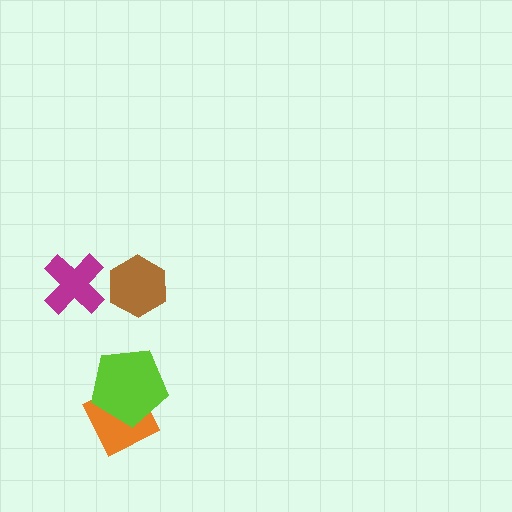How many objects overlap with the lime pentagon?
1 object overlaps with the lime pentagon.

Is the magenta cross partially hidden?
No, no other shape covers it.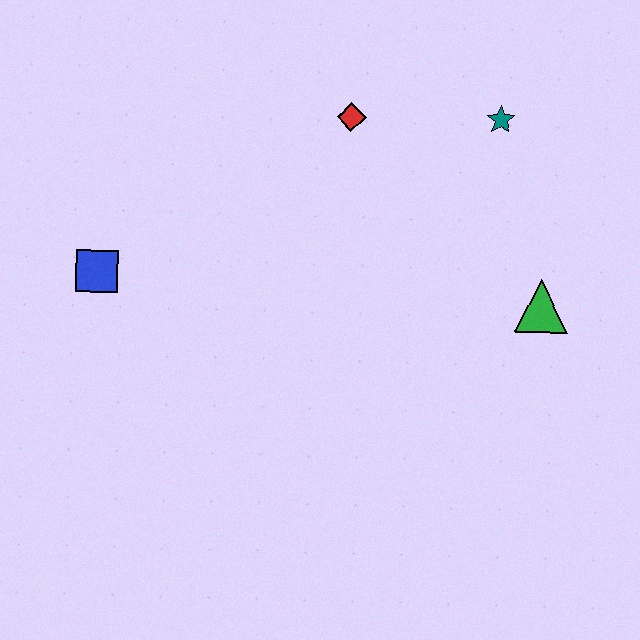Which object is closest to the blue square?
The red diamond is closest to the blue square.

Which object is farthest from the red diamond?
The blue square is farthest from the red diamond.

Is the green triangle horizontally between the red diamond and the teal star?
No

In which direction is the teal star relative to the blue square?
The teal star is to the right of the blue square.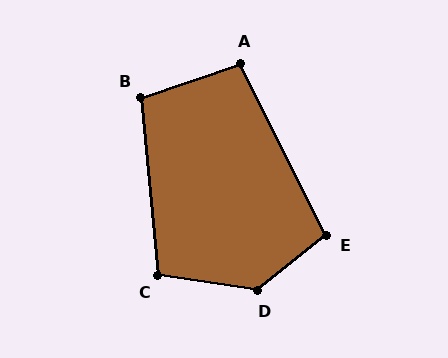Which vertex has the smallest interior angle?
A, at approximately 98 degrees.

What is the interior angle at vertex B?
Approximately 103 degrees (obtuse).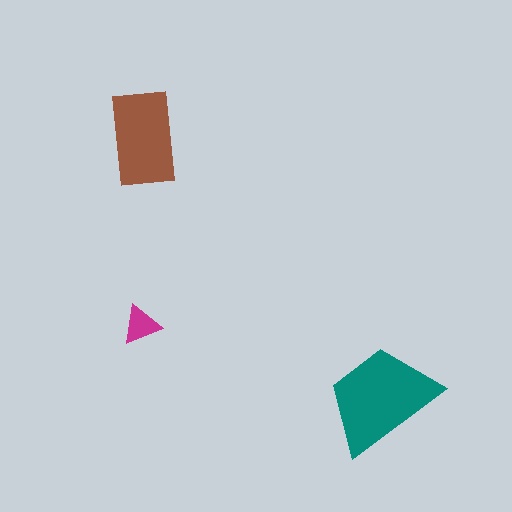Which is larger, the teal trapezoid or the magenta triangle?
The teal trapezoid.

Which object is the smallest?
The magenta triangle.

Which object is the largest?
The teal trapezoid.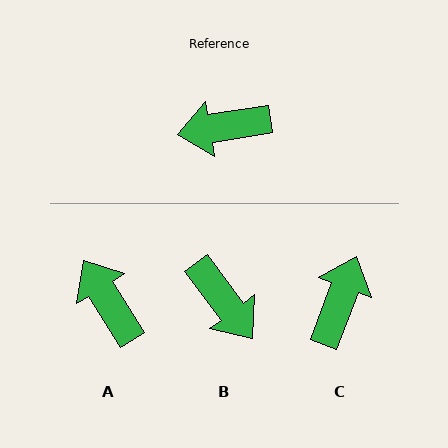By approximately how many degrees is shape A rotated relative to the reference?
Approximately 67 degrees clockwise.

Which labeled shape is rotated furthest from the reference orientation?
C, about 120 degrees away.